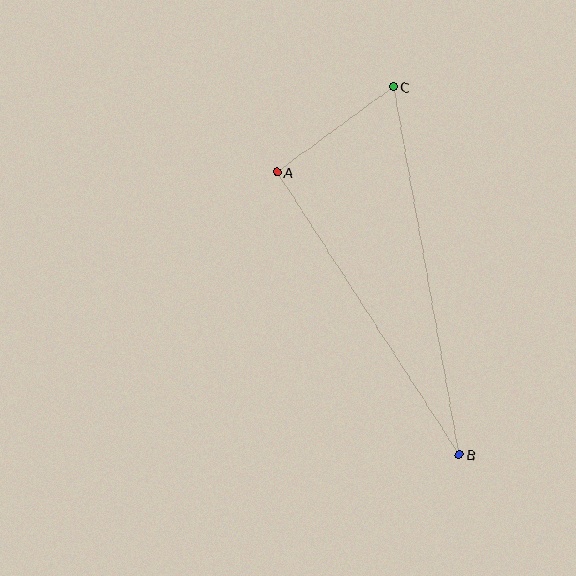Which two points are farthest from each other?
Points B and C are farthest from each other.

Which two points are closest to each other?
Points A and C are closest to each other.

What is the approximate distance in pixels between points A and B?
The distance between A and B is approximately 336 pixels.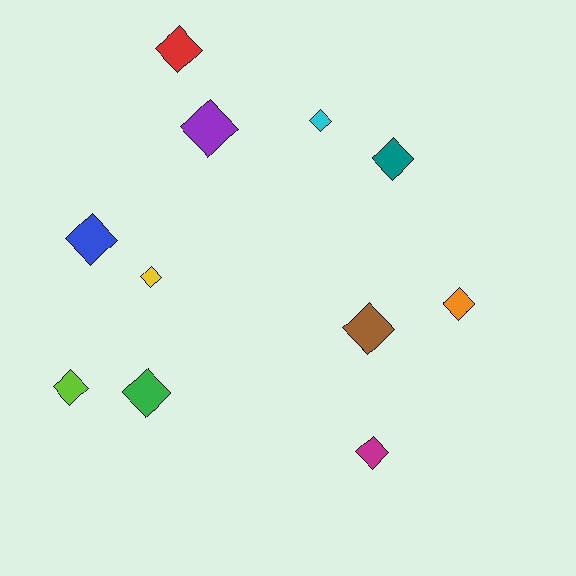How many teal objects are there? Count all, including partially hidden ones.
There is 1 teal object.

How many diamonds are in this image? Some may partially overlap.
There are 11 diamonds.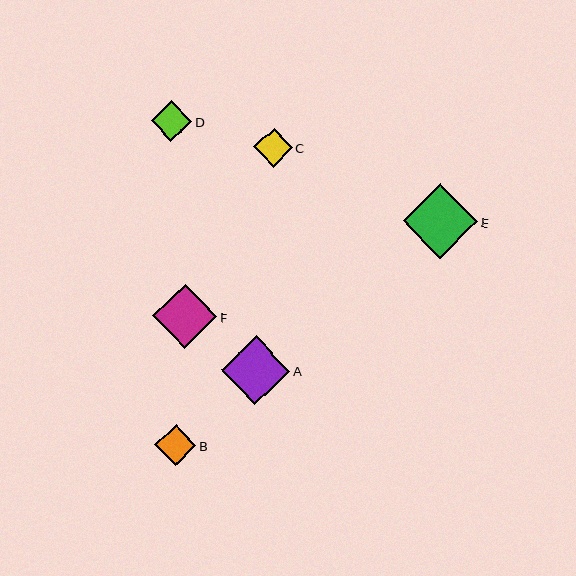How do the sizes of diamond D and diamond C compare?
Diamond D and diamond C are approximately the same size.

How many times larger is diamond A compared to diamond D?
Diamond A is approximately 1.7 times the size of diamond D.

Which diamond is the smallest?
Diamond C is the smallest with a size of approximately 39 pixels.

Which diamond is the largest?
Diamond E is the largest with a size of approximately 74 pixels.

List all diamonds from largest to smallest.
From largest to smallest: E, A, F, B, D, C.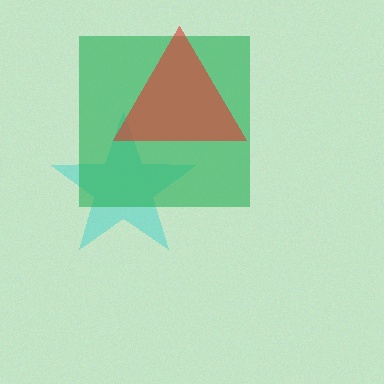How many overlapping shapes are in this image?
There are 3 overlapping shapes in the image.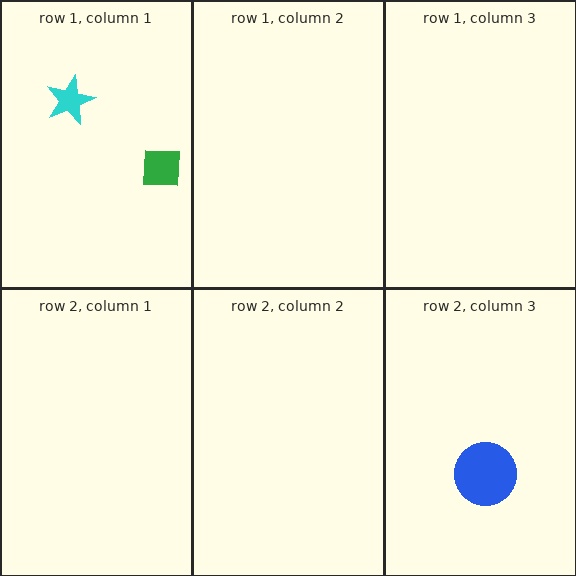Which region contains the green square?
The row 1, column 1 region.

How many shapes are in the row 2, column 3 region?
1.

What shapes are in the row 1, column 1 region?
The cyan star, the green square.